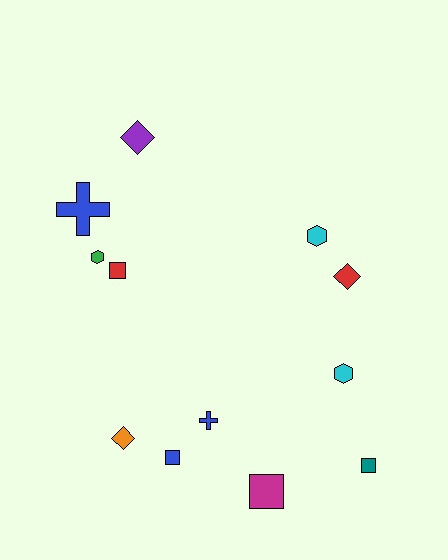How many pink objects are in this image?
There are no pink objects.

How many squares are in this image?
There are 4 squares.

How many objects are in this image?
There are 12 objects.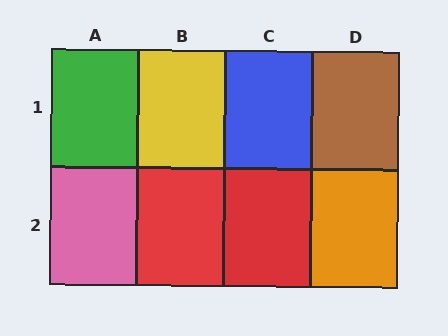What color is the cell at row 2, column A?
Pink.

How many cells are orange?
1 cell is orange.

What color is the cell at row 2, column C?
Red.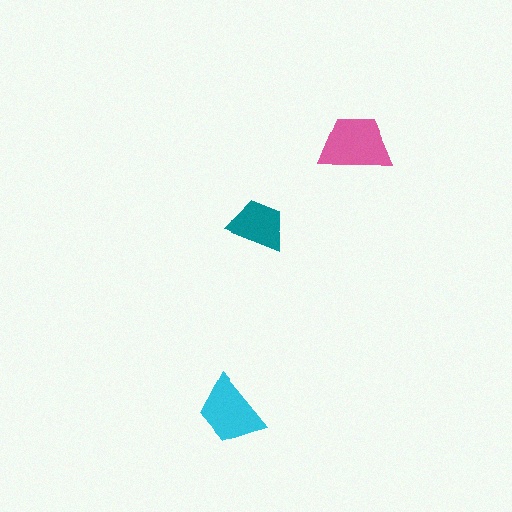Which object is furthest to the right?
The pink trapezoid is rightmost.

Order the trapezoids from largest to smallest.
the pink one, the cyan one, the teal one.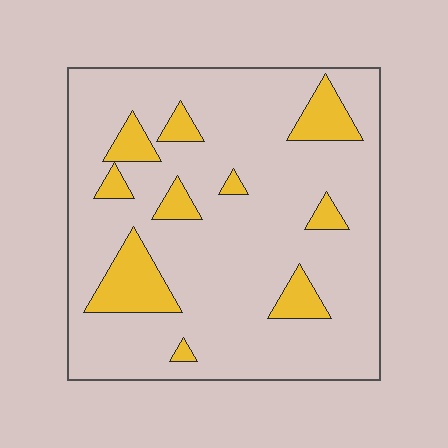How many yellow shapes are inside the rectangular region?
10.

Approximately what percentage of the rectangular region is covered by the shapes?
Approximately 15%.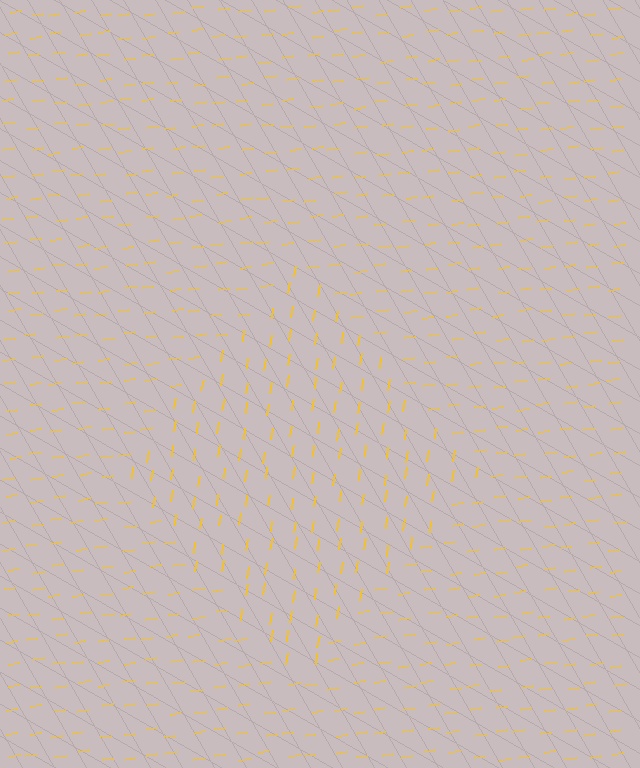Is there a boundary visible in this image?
Yes, there is a texture boundary formed by a change in line orientation.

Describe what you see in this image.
The image is filled with small yellow line segments. A diamond region in the image has lines oriented differently from the surrounding lines, creating a visible texture boundary.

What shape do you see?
I see a diamond.